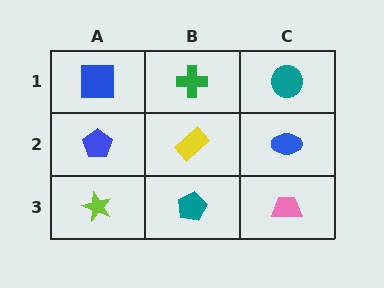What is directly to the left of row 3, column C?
A teal pentagon.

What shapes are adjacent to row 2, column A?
A blue square (row 1, column A), a lime star (row 3, column A), a yellow rectangle (row 2, column B).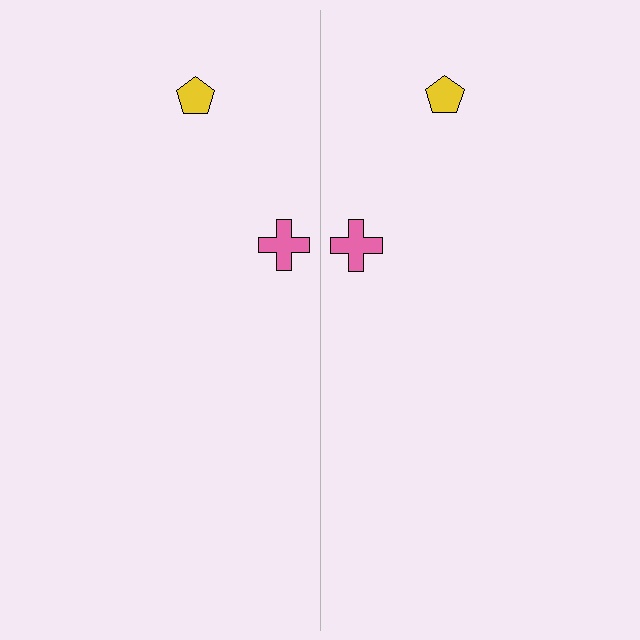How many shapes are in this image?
There are 4 shapes in this image.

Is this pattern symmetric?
Yes, this pattern has bilateral (reflection) symmetry.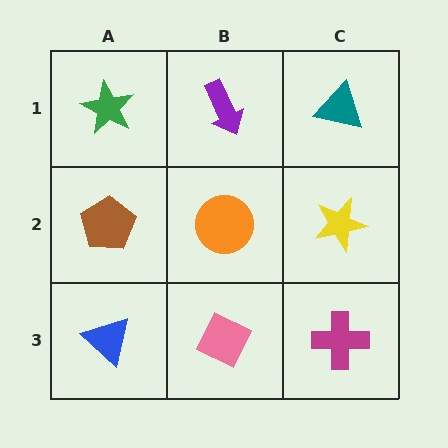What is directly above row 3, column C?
A yellow star.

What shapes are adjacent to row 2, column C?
A teal triangle (row 1, column C), a magenta cross (row 3, column C), an orange circle (row 2, column B).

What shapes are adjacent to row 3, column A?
A brown pentagon (row 2, column A), a pink diamond (row 3, column B).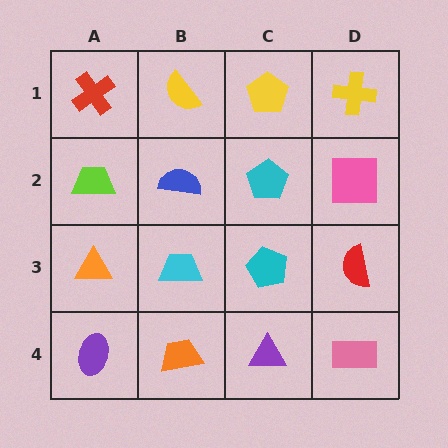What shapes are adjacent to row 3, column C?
A cyan pentagon (row 2, column C), a purple triangle (row 4, column C), a cyan trapezoid (row 3, column B), a red semicircle (row 3, column D).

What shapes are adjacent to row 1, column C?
A cyan pentagon (row 2, column C), a yellow semicircle (row 1, column B), a yellow cross (row 1, column D).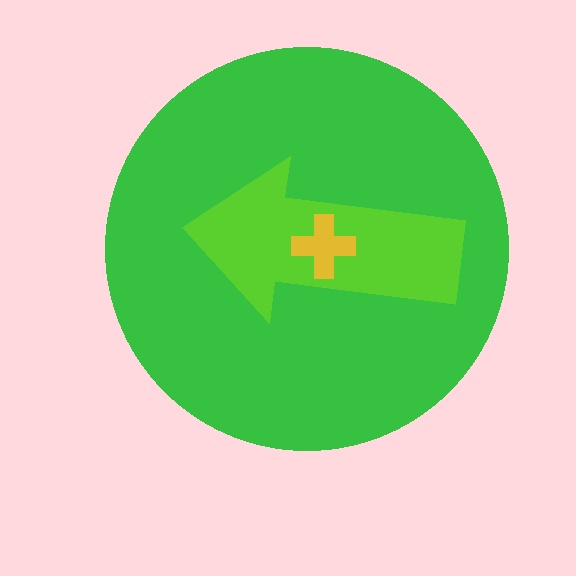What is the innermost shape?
The yellow cross.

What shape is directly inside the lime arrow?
The yellow cross.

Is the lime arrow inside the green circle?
Yes.